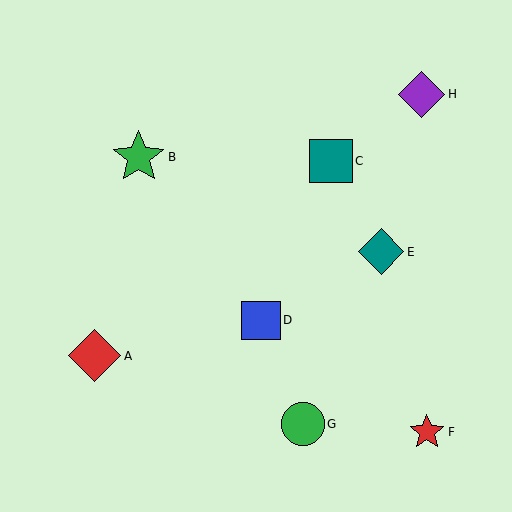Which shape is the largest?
The green star (labeled B) is the largest.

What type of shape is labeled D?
Shape D is a blue square.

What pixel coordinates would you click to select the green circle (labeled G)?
Click at (303, 424) to select the green circle G.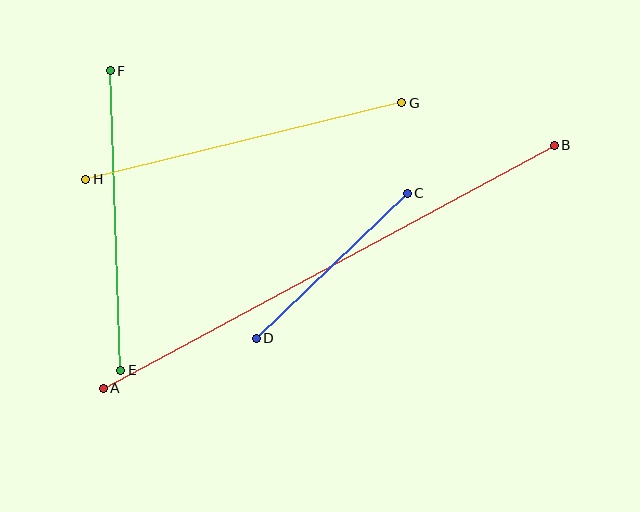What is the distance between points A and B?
The distance is approximately 512 pixels.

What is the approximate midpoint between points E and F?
The midpoint is at approximately (116, 220) pixels.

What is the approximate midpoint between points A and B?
The midpoint is at approximately (329, 267) pixels.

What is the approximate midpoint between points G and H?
The midpoint is at approximately (244, 141) pixels.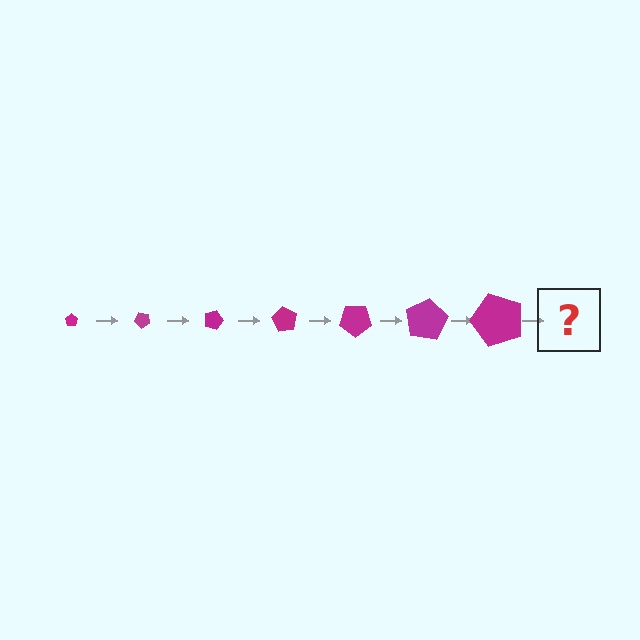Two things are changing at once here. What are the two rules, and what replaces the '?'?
The two rules are that the pentagon grows larger each step and it rotates 45 degrees each step. The '?' should be a pentagon, larger than the previous one and rotated 315 degrees from the start.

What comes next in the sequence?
The next element should be a pentagon, larger than the previous one and rotated 315 degrees from the start.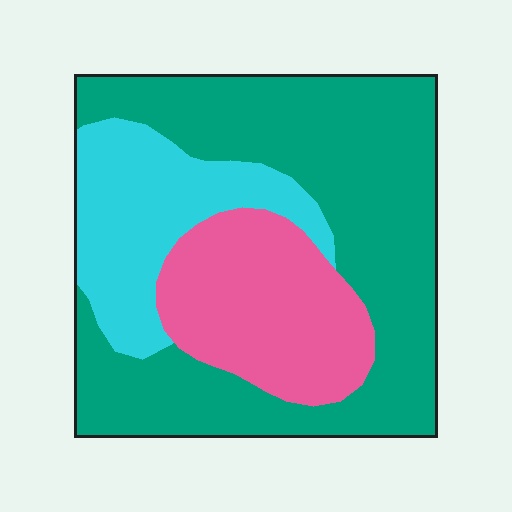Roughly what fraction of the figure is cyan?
Cyan takes up about one fifth (1/5) of the figure.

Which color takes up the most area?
Teal, at roughly 55%.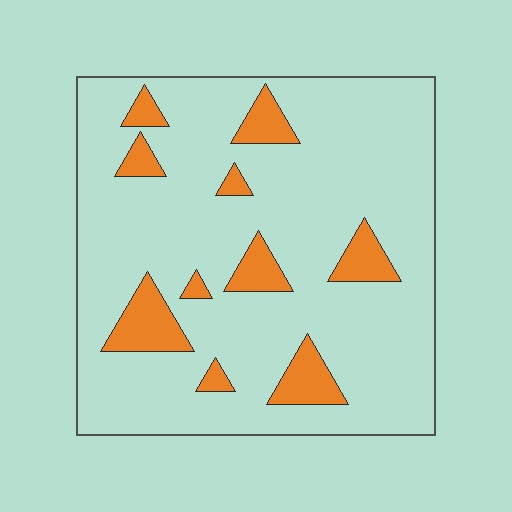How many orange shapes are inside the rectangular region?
10.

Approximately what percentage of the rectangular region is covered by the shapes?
Approximately 15%.